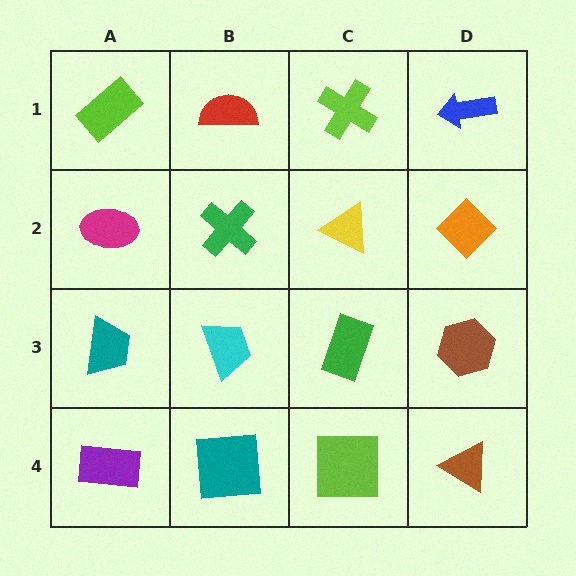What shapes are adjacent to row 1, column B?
A green cross (row 2, column B), a lime rectangle (row 1, column A), a lime cross (row 1, column C).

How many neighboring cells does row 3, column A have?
3.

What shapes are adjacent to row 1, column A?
A magenta ellipse (row 2, column A), a red semicircle (row 1, column B).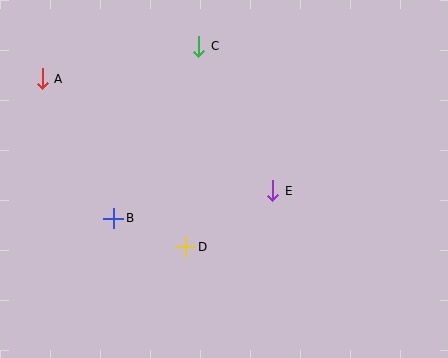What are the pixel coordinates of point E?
Point E is at (273, 191).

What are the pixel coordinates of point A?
Point A is at (42, 79).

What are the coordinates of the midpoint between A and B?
The midpoint between A and B is at (78, 148).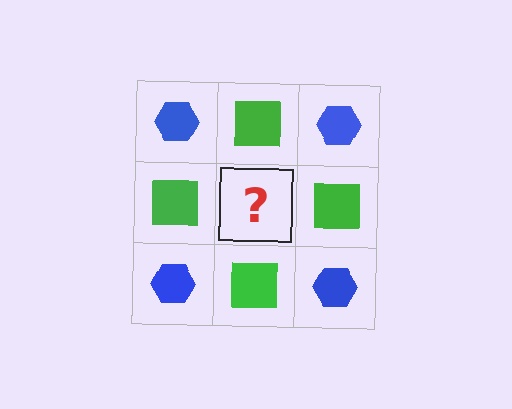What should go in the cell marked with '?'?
The missing cell should contain a blue hexagon.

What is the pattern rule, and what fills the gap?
The rule is that it alternates blue hexagon and green square in a checkerboard pattern. The gap should be filled with a blue hexagon.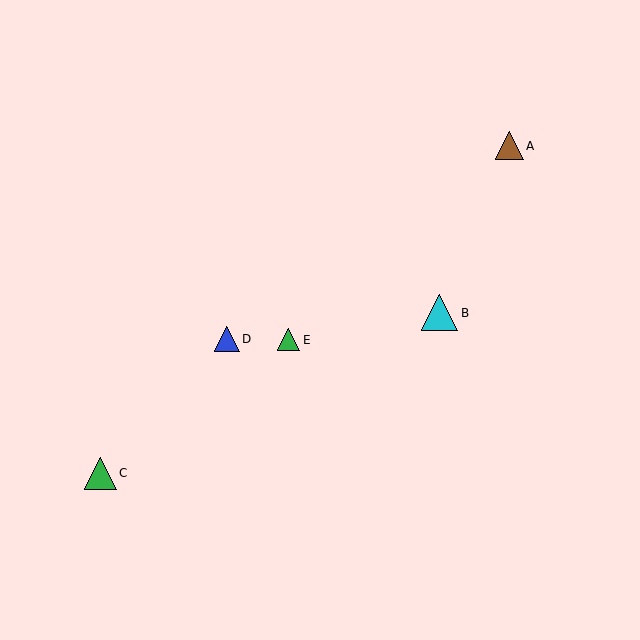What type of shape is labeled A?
Shape A is a brown triangle.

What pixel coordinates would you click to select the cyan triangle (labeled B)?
Click at (440, 313) to select the cyan triangle B.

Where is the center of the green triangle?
The center of the green triangle is at (289, 340).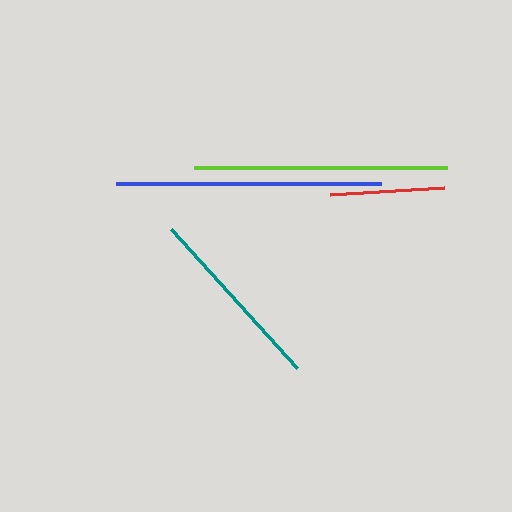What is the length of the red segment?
The red segment is approximately 114 pixels long.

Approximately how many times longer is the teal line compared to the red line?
The teal line is approximately 1.6 times the length of the red line.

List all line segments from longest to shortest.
From longest to shortest: blue, lime, teal, red.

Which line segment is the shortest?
The red line is the shortest at approximately 114 pixels.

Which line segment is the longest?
The blue line is the longest at approximately 264 pixels.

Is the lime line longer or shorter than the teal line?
The lime line is longer than the teal line.